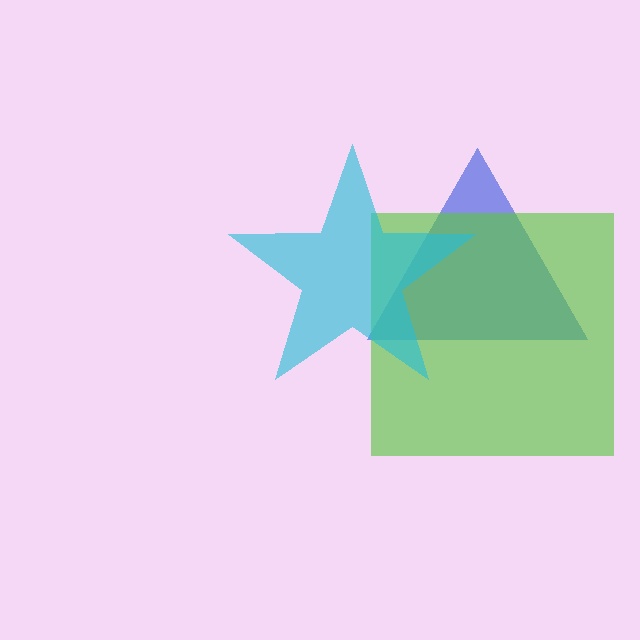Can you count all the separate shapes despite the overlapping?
Yes, there are 3 separate shapes.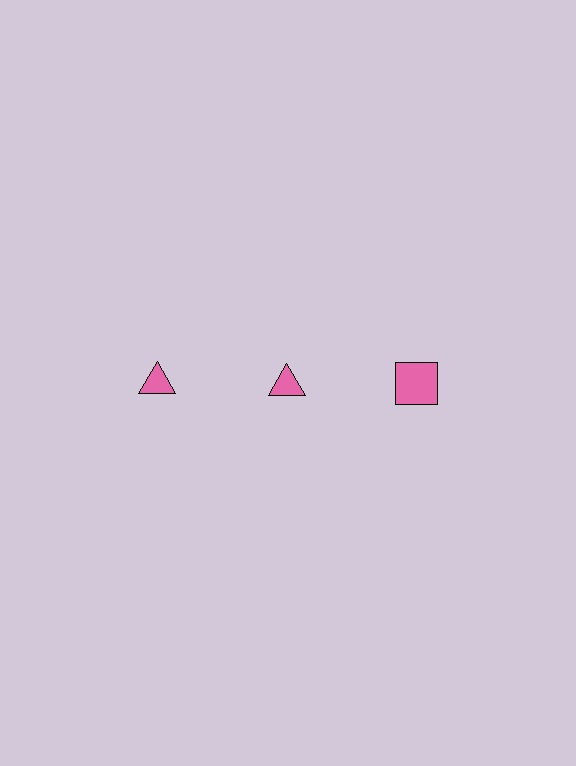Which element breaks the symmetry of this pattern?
The pink square in the top row, center column breaks the symmetry. All other shapes are pink triangles.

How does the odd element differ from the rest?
It has a different shape: square instead of triangle.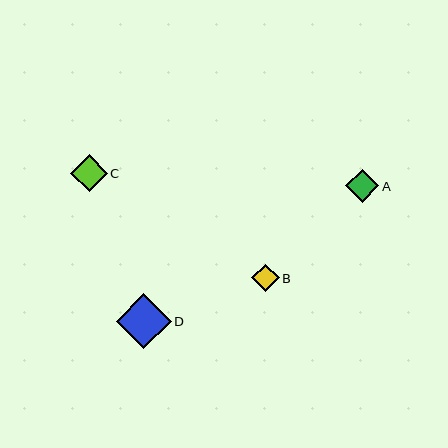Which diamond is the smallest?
Diamond B is the smallest with a size of approximately 28 pixels.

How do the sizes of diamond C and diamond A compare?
Diamond C and diamond A are approximately the same size.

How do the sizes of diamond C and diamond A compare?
Diamond C and diamond A are approximately the same size.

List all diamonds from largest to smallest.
From largest to smallest: D, C, A, B.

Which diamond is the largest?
Diamond D is the largest with a size of approximately 55 pixels.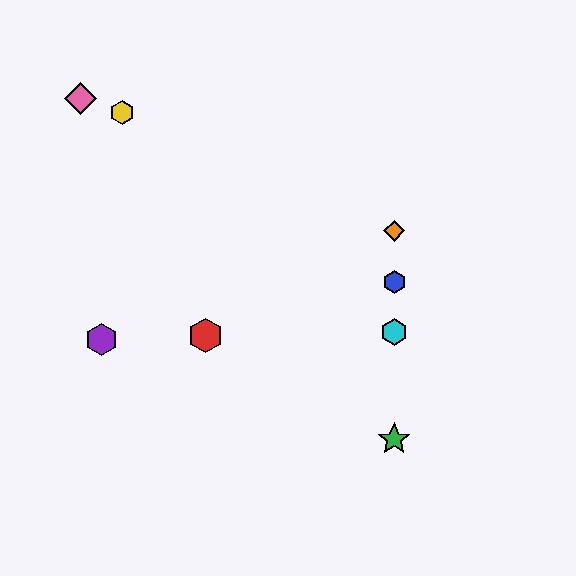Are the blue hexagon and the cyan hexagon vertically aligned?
Yes, both are at x≈394.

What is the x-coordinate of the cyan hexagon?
The cyan hexagon is at x≈394.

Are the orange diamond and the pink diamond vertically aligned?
No, the orange diamond is at x≈394 and the pink diamond is at x≈81.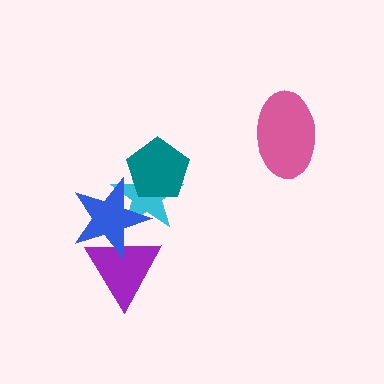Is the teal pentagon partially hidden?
Yes, it is partially covered by another shape.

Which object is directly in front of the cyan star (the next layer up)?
The teal pentagon is directly in front of the cyan star.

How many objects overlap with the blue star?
3 objects overlap with the blue star.